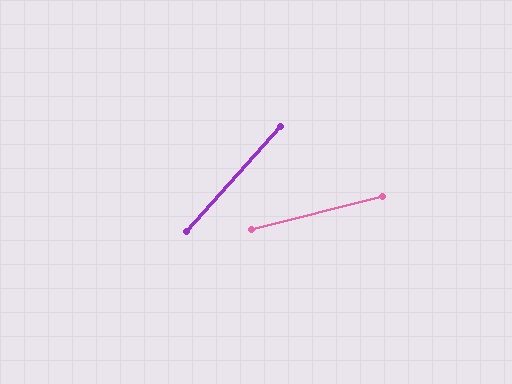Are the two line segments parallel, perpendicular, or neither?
Neither parallel nor perpendicular — they differ by about 34°.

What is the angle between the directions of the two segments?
Approximately 34 degrees.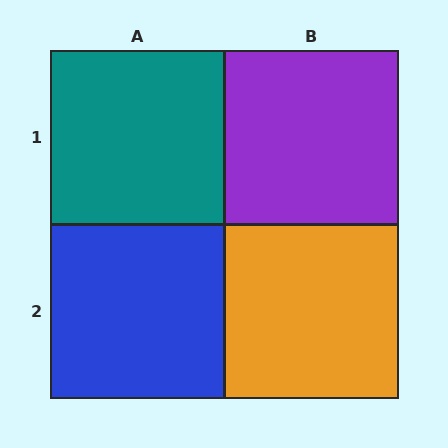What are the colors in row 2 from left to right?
Blue, orange.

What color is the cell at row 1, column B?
Purple.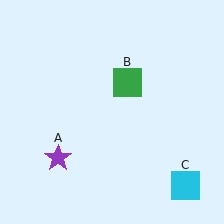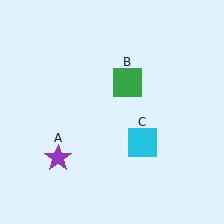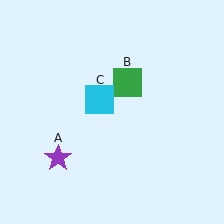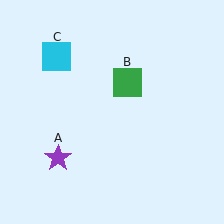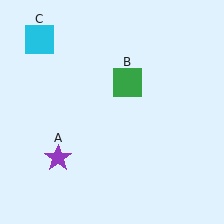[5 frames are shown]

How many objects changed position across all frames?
1 object changed position: cyan square (object C).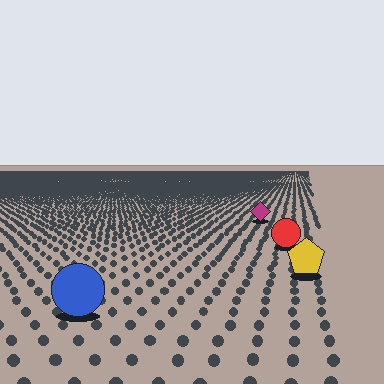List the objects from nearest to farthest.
From nearest to farthest: the blue circle, the yellow pentagon, the red circle, the magenta diamond.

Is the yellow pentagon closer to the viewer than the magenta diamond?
Yes. The yellow pentagon is closer — you can tell from the texture gradient: the ground texture is coarser near it.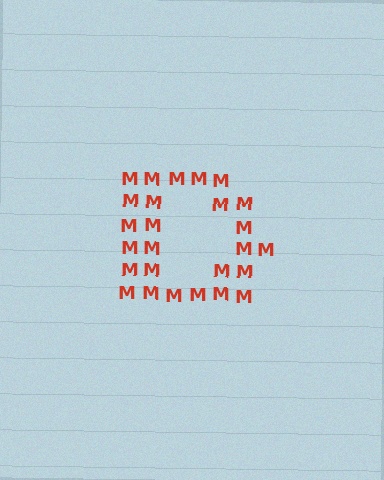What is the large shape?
The large shape is the letter D.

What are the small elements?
The small elements are letter M's.